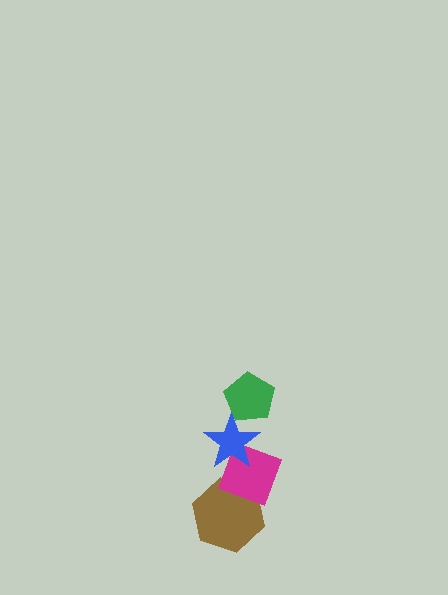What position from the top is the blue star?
The blue star is 2nd from the top.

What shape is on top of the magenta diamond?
The blue star is on top of the magenta diamond.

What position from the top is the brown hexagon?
The brown hexagon is 4th from the top.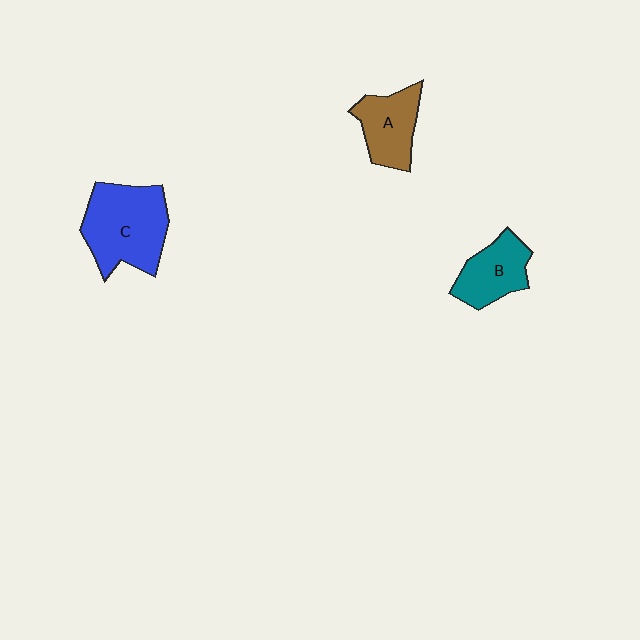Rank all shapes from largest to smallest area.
From largest to smallest: C (blue), A (brown), B (teal).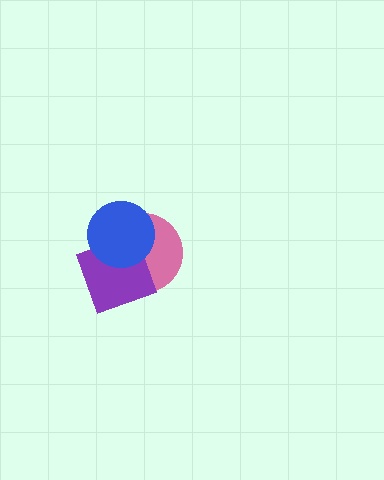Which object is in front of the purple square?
The blue circle is in front of the purple square.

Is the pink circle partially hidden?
Yes, it is partially covered by another shape.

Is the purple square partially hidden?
Yes, it is partially covered by another shape.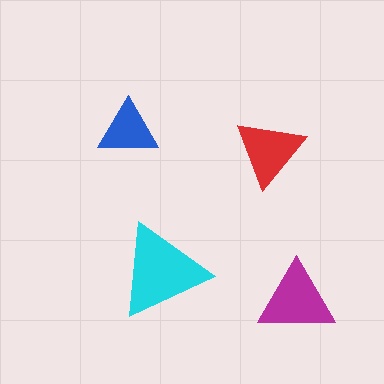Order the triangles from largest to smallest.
the cyan one, the magenta one, the red one, the blue one.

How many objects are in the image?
There are 4 objects in the image.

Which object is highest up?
The blue triangle is topmost.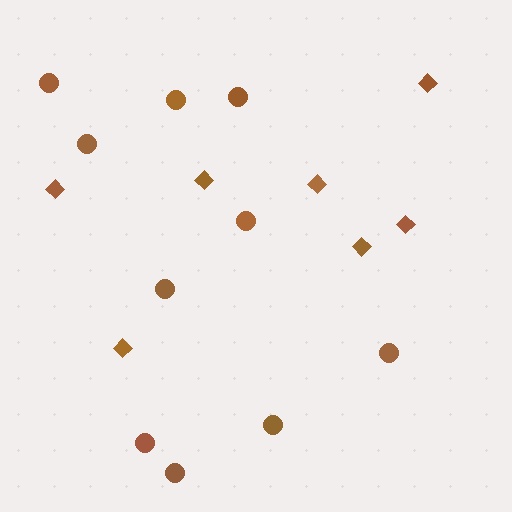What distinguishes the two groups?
There are 2 groups: one group of diamonds (7) and one group of circles (10).